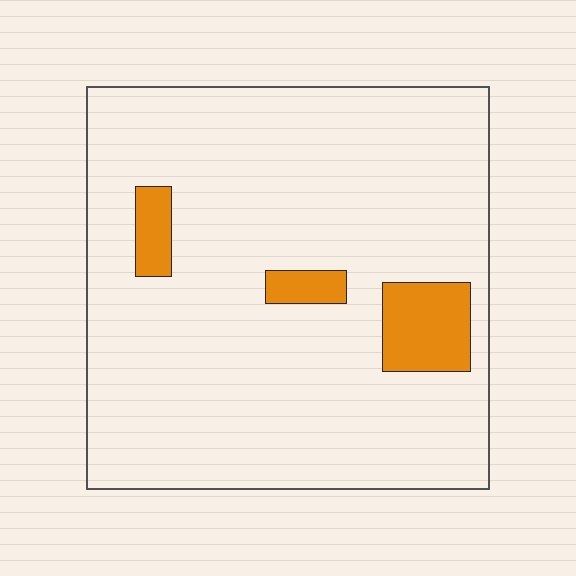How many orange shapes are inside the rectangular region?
3.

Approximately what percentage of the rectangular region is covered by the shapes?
Approximately 10%.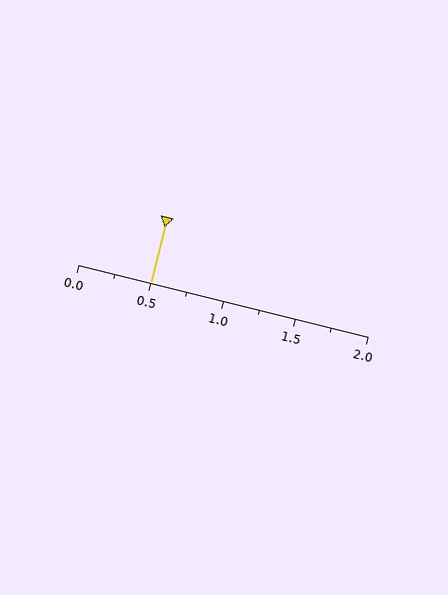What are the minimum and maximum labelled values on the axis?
The axis runs from 0.0 to 2.0.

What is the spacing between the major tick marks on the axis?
The major ticks are spaced 0.5 apart.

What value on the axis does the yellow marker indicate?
The marker indicates approximately 0.5.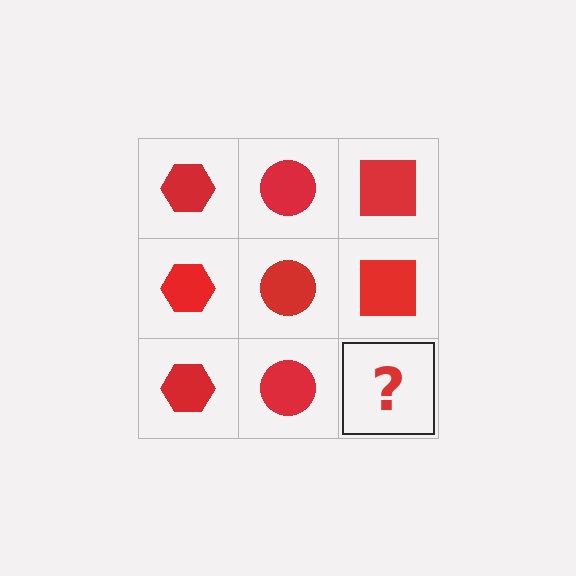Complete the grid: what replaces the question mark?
The question mark should be replaced with a red square.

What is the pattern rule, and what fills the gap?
The rule is that each column has a consistent shape. The gap should be filled with a red square.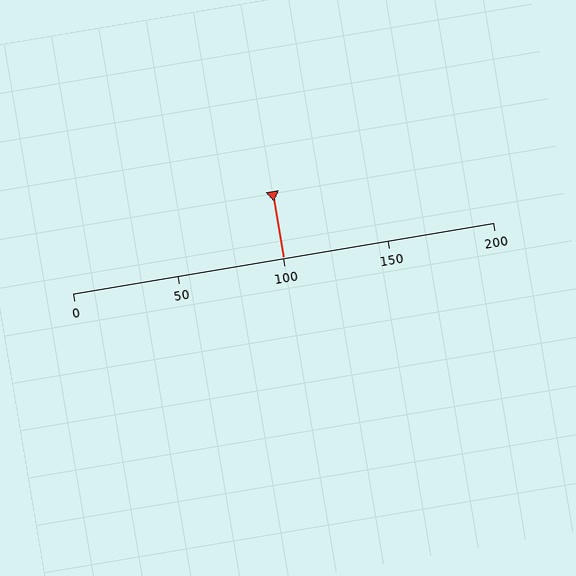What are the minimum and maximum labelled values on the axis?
The axis runs from 0 to 200.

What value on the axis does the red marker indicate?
The marker indicates approximately 100.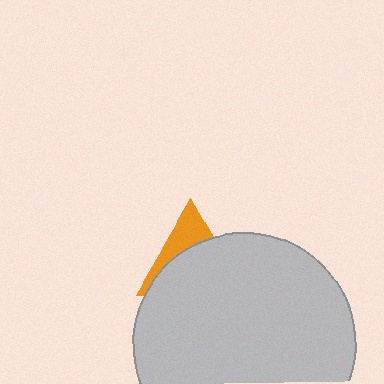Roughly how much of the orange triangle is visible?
A small part of it is visible (roughly 33%).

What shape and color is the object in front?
The object in front is a light gray circle.